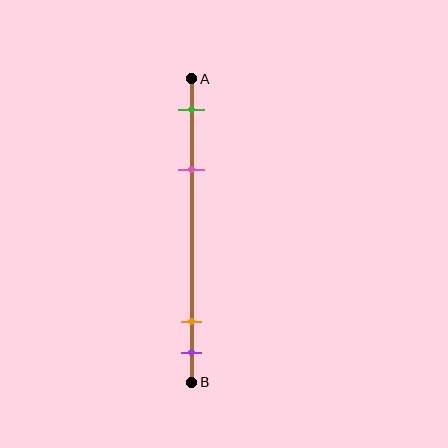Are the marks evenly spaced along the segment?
No, the marks are not evenly spaced.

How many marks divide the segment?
There are 4 marks dividing the segment.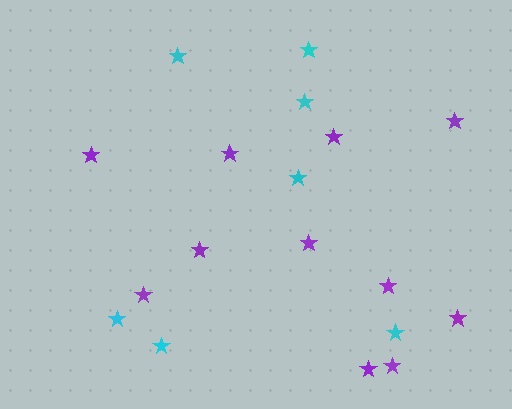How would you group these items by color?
There are 2 groups: one group of purple stars (11) and one group of cyan stars (7).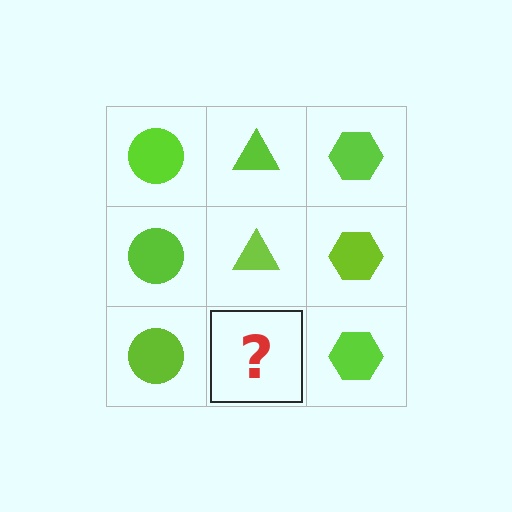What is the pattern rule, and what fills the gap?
The rule is that each column has a consistent shape. The gap should be filled with a lime triangle.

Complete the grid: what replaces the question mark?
The question mark should be replaced with a lime triangle.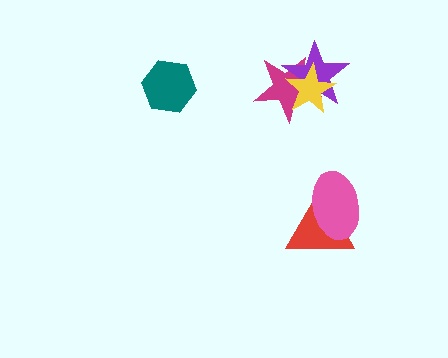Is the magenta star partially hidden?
Yes, it is partially covered by another shape.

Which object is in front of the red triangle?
The pink ellipse is in front of the red triangle.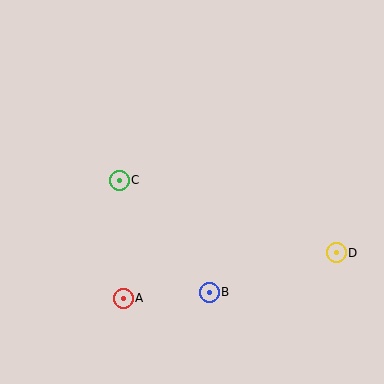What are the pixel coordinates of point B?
Point B is at (209, 292).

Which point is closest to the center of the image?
Point C at (119, 180) is closest to the center.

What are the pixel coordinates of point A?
Point A is at (123, 298).